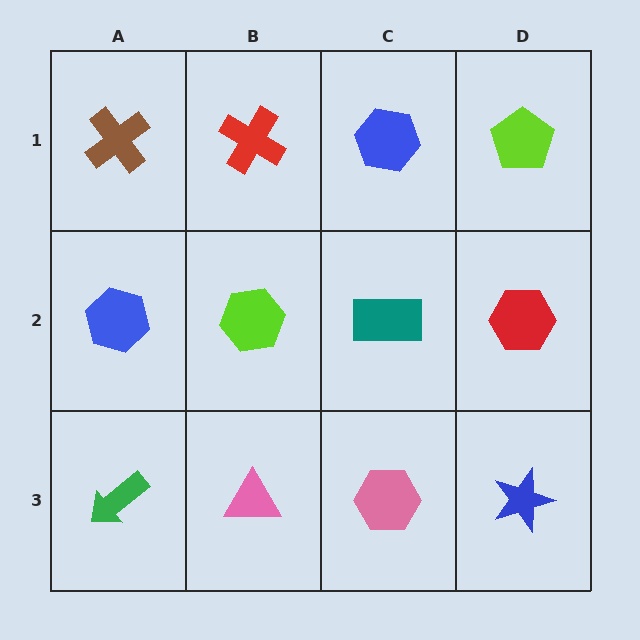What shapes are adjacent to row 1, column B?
A lime hexagon (row 2, column B), a brown cross (row 1, column A), a blue hexagon (row 1, column C).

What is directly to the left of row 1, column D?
A blue hexagon.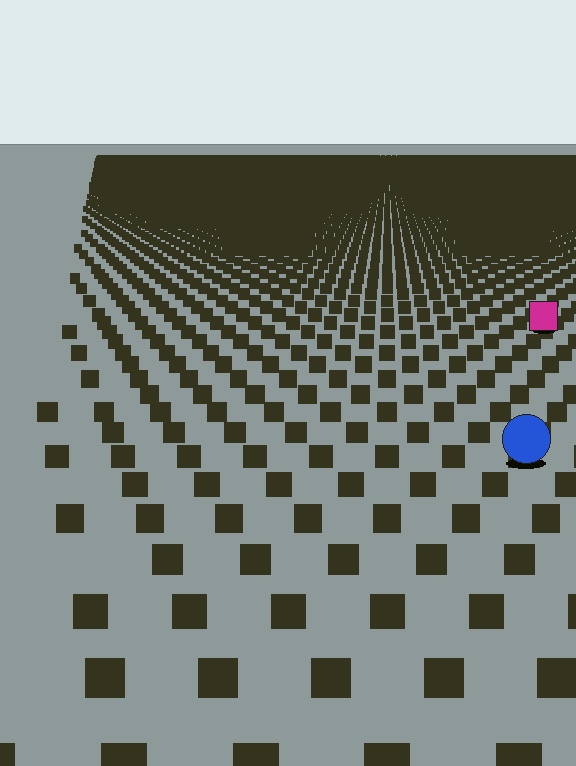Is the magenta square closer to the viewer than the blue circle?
No. The blue circle is closer — you can tell from the texture gradient: the ground texture is coarser near it.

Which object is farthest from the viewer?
The magenta square is farthest from the viewer. It appears smaller and the ground texture around it is denser.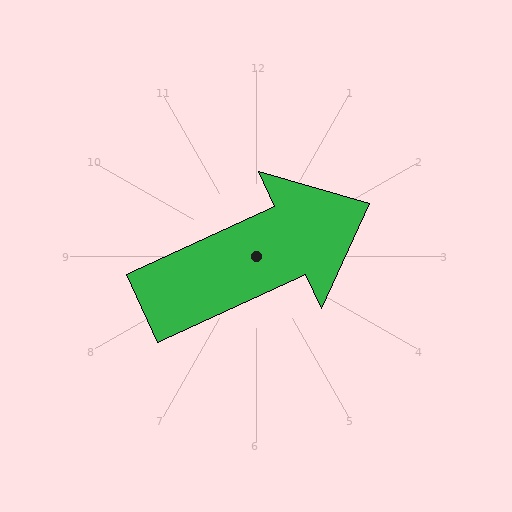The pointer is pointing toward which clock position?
Roughly 2 o'clock.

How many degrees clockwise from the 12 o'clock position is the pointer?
Approximately 65 degrees.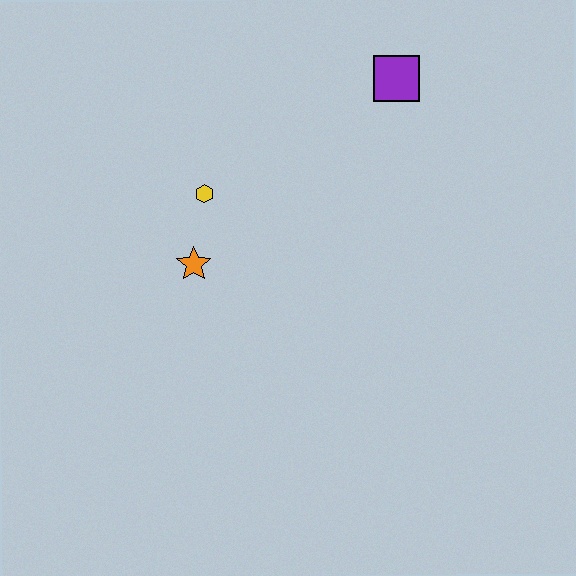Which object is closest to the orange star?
The yellow hexagon is closest to the orange star.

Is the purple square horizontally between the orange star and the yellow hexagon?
No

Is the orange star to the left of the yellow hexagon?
Yes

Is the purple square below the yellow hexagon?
No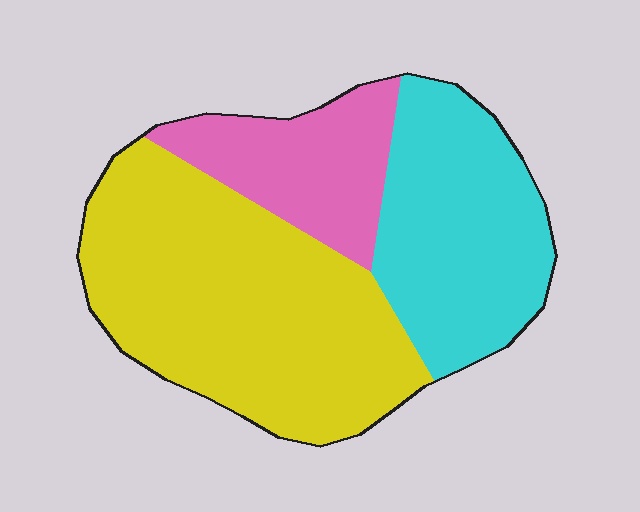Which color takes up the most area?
Yellow, at roughly 50%.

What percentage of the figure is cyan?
Cyan covers around 30% of the figure.